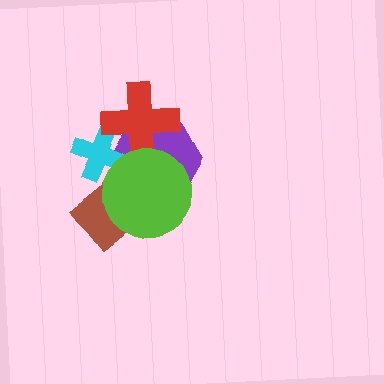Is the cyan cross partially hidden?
Yes, it is partially covered by another shape.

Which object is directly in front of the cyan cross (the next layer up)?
The red cross is directly in front of the cyan cross.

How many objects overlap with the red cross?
3 objects overlap with the red cross.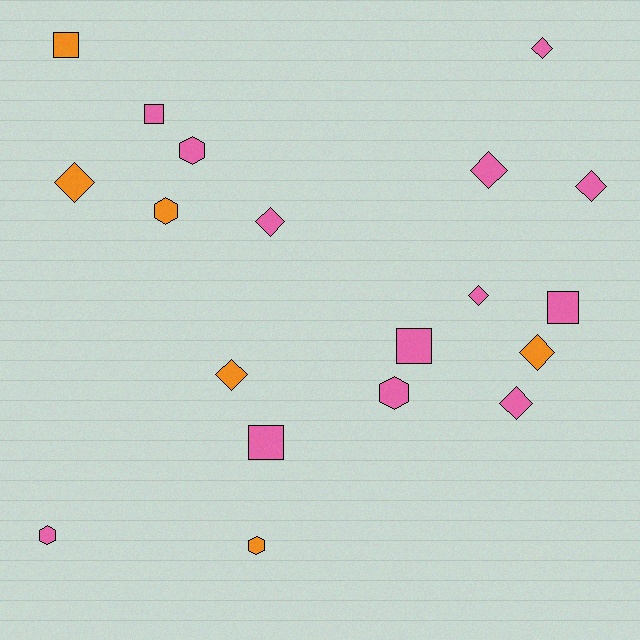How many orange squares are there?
There is 1 orange square.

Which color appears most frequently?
Pink, with 13 objects.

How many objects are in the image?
There are 19 objects.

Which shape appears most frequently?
Diamond, with 9 objects.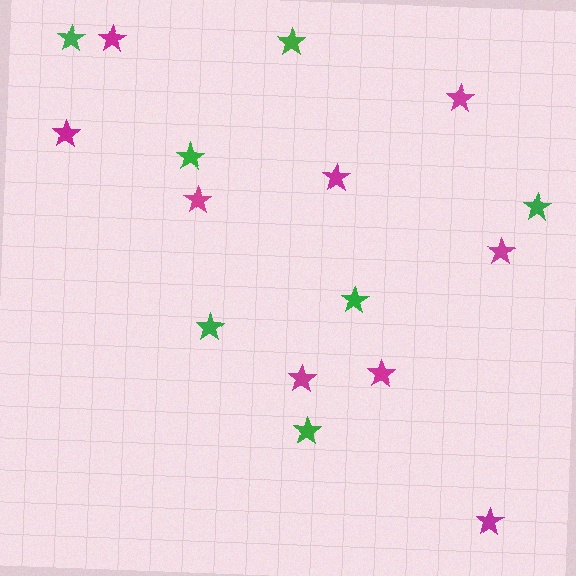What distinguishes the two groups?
There are 2 groups: one group of magenta stars (9) and one group of green stars (7).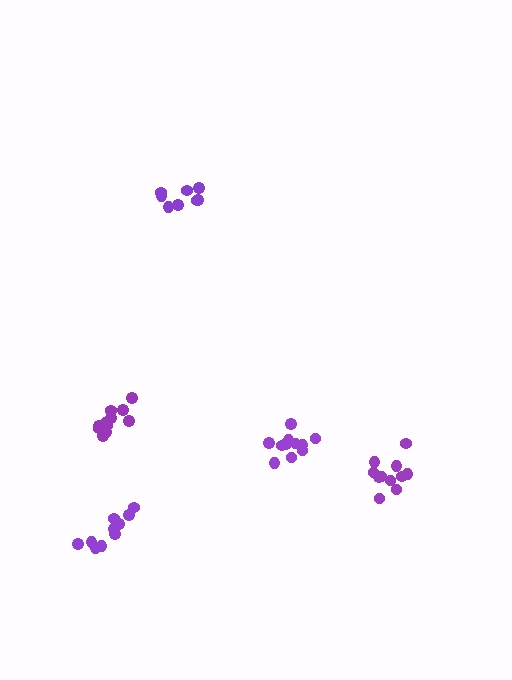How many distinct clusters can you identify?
There are 5 distinct clusters.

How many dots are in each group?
Group 1: 8 dots, Group 2: 10 dots, Group 3: 11 dots, Group 4: 11 dots, Group 5: 11 dots (51 total).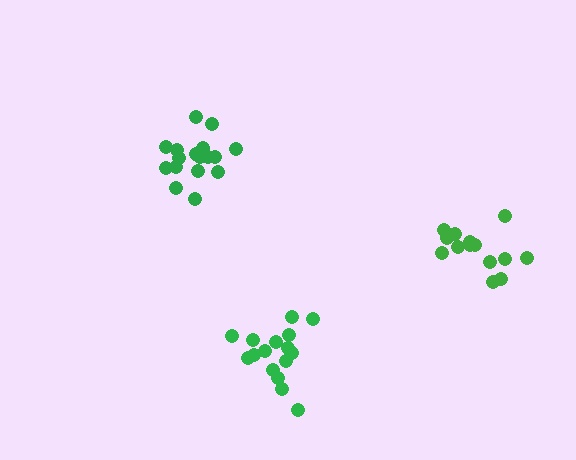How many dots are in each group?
Group 1: 14 dots, Group 2: 18 dots, Group 3: 16 dots (48 total).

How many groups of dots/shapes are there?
There are 3 groups.